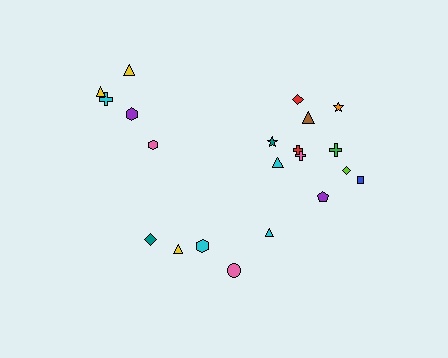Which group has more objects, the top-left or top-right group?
The top-right group.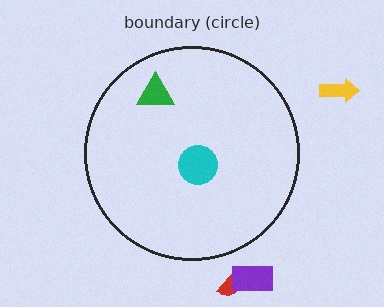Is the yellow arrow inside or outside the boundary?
Outside.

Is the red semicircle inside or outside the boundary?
Outside.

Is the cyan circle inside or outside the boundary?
Inside.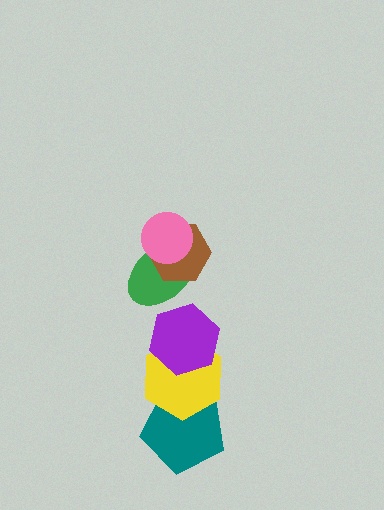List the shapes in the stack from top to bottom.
From top to bottom: the pink circle, the brown hexagon, the green ellipse, the purple hexagon, the yellow hexagon, the teal pentagon.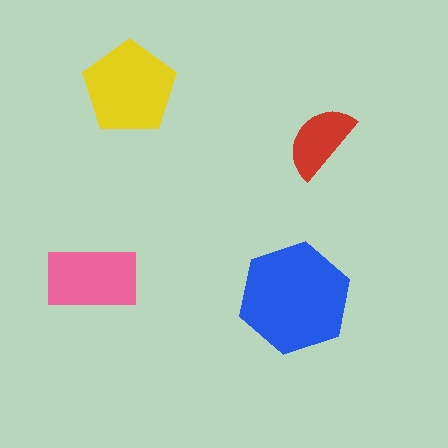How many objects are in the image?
There are 4 objects in the image.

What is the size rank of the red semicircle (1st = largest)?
4th.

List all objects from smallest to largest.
The red semicircle, the pink rectangle, the yellow pentagon, the blue hexagon.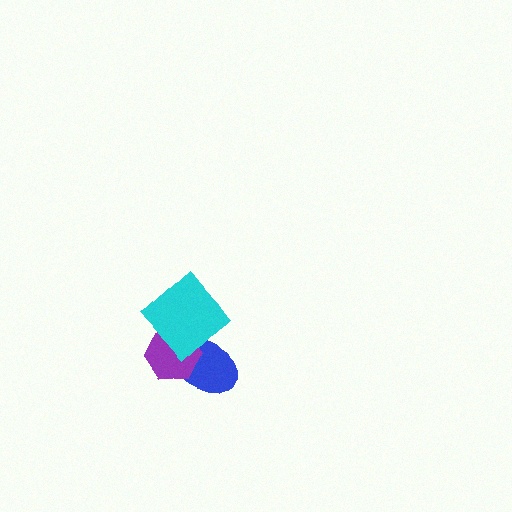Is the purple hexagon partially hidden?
Yes, it is partially covered by another shape.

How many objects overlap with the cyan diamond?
2 objects overlap with the cyan diamond.